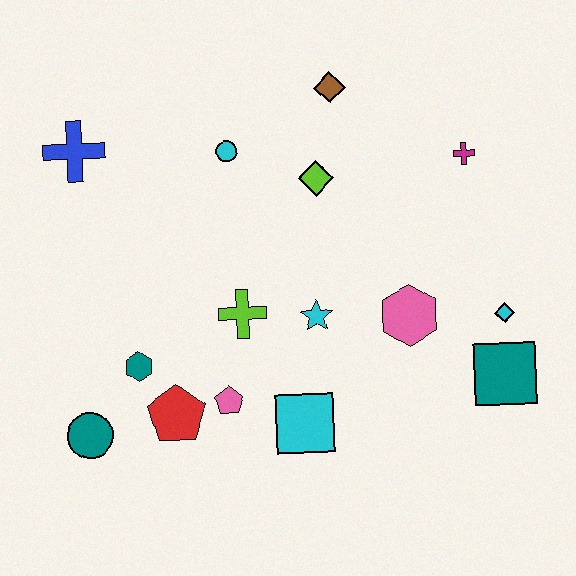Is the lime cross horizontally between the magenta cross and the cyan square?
No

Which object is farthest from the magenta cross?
The teal circle is farthest from the magenta cross.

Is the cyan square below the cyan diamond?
Yes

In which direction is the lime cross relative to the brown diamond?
The lime cross is below the brown diamond.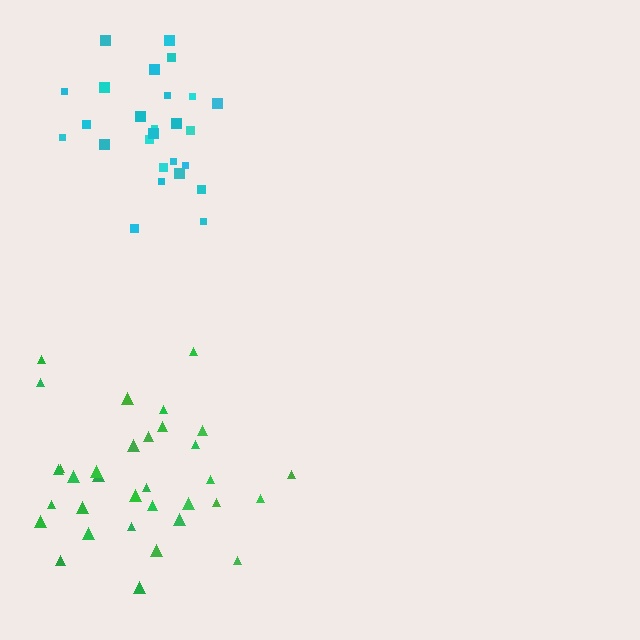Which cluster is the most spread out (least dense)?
Green.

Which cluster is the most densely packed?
Cyan.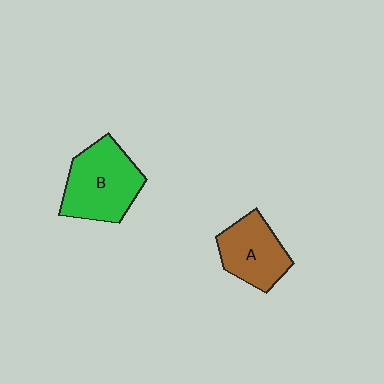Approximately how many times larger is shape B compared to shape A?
Approximately 1.3 times.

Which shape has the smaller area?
Shape A (brown).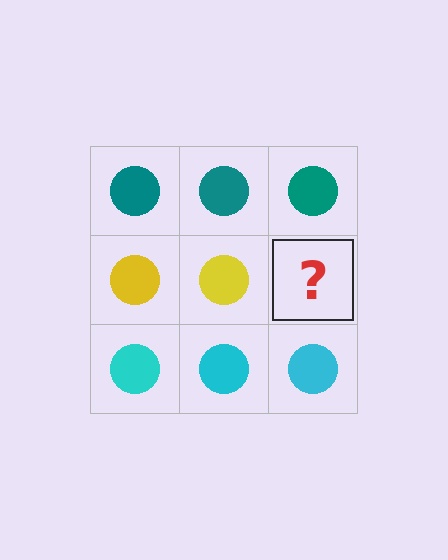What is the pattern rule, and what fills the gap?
The rule is that each row has a consistent color. The gap should be filled with a yellow circle.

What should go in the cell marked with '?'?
The missing cell should contain a yellow circle.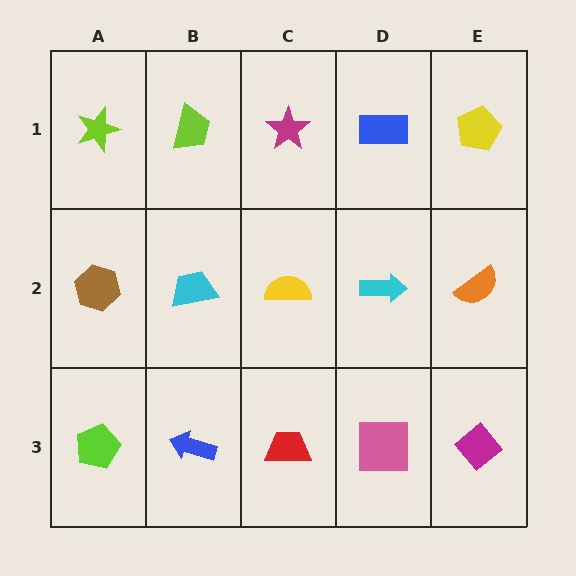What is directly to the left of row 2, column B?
A brown hexagon.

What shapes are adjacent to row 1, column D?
A cyan arrow (row 2, column D), a magenta star (row 1, column C), a yellow pentagon (row 1, column E).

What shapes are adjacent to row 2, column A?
A lime star (row 1, column A), a lime pentagon (row 3, column A), a cyan trapezoid (row 2, column B).